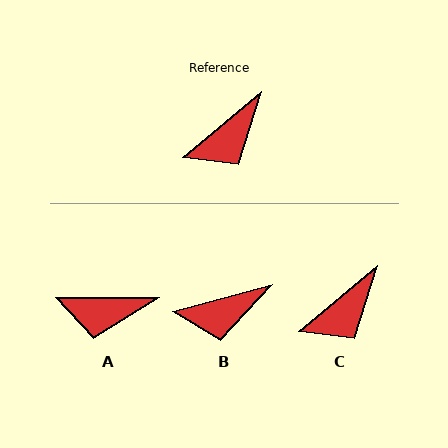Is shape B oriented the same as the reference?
No, it is off by about 25 degrees.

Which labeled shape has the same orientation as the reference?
C.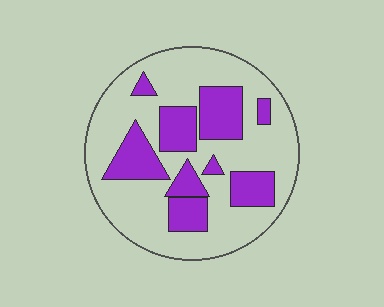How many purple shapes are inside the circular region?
9.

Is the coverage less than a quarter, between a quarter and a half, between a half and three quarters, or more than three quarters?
Between a quarter and a half.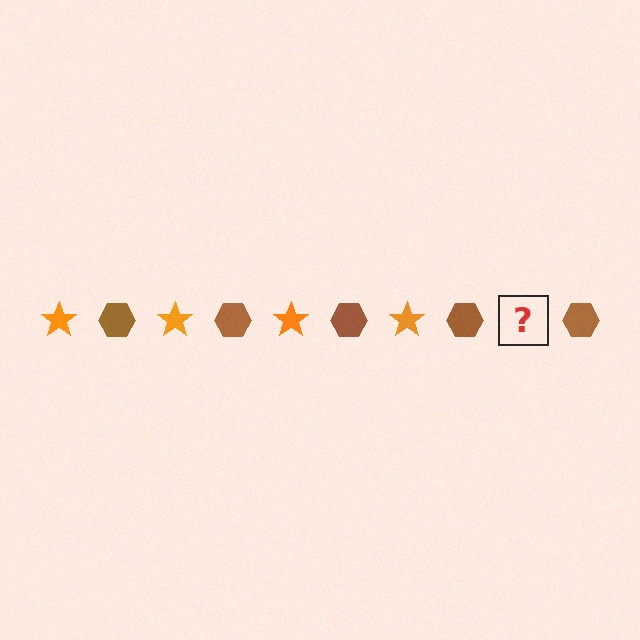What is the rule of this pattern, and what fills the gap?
The rule is that the pattern alternates between orange star and brown hexagon. The gap should be filled with an orange star.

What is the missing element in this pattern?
The missing element is an orange star.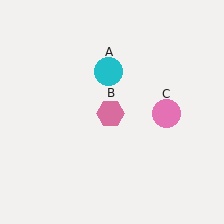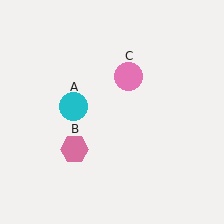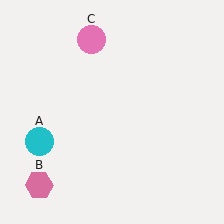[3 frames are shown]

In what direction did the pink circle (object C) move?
The pink circle (object C) moved up and to the left.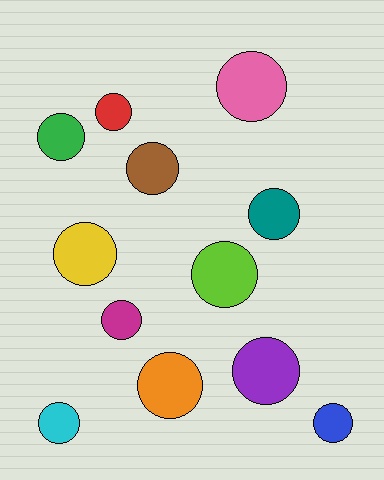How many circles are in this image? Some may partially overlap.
There are 12 circles.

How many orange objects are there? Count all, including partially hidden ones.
There is 1 orange object.